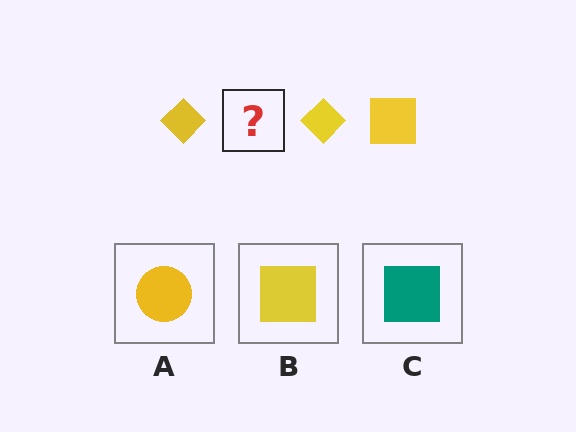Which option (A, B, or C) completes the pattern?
B.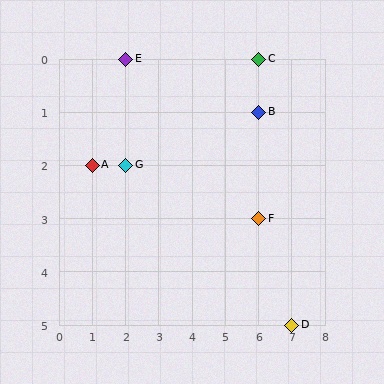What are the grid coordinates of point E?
Point E is at grid coordinates (2, 0).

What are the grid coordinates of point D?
Point D is at grid coordinates (7, 5).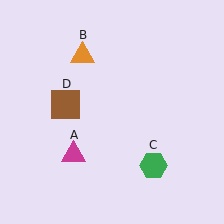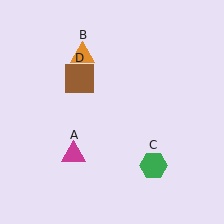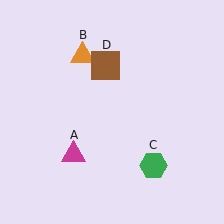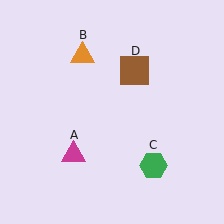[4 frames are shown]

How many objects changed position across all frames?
1 object changed position: brown square (object D).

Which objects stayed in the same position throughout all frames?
Magenta triangle (object A) and orange triangle (object B) and green hexagon (object C) remained stationary.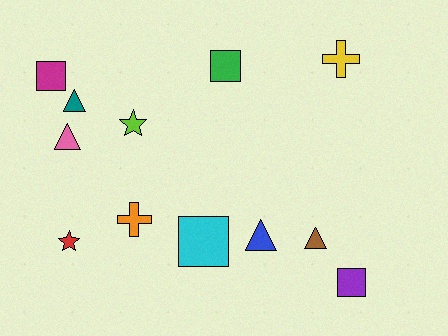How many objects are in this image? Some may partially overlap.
There are 12 objects.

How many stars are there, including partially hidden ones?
There are 2 stars.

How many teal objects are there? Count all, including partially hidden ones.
There is 1 teal object.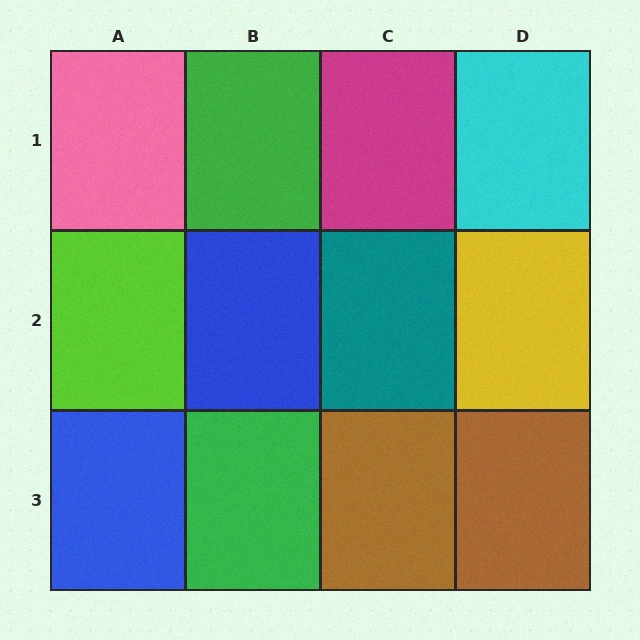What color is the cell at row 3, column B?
Green.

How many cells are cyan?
1 cell is cyan.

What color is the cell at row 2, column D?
Yellow.